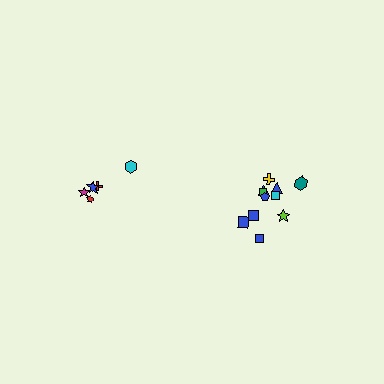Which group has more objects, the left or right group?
The right group.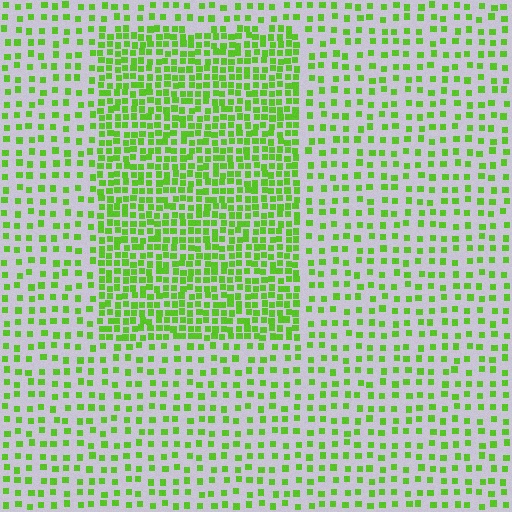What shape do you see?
I see a rectangle.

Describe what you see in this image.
The image contains small lime elements arranged at two different densities. A rectangle-shaped region is visible where the elements are more densely packed than the surrounding area.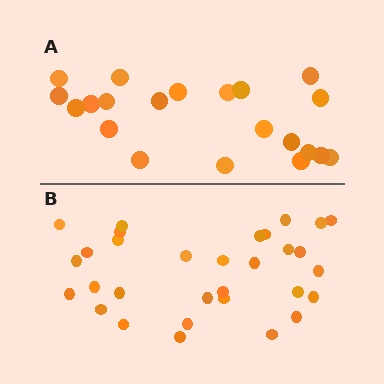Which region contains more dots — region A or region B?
Region B (the bottom region) has more dots.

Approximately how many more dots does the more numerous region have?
Region B has roughly 10 or so more dots than region A.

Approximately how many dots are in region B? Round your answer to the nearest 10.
About 30 dots. (The exact count is 31, which rounds to 30.)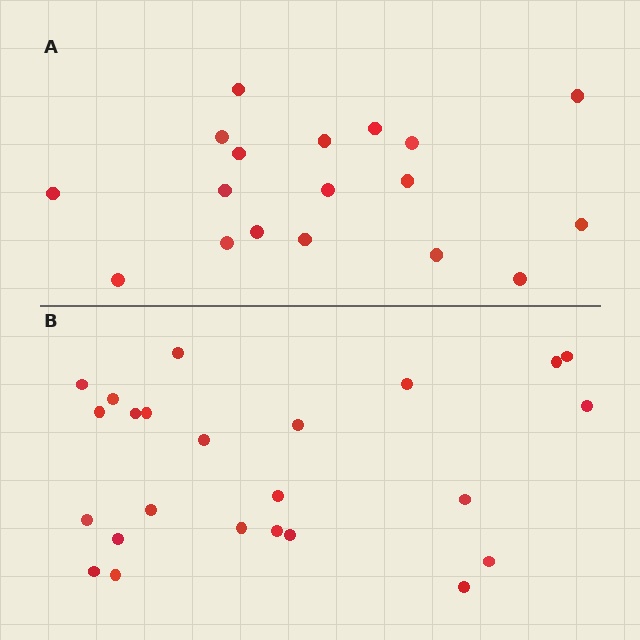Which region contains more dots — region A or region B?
Region B (the bottom region) has more dots.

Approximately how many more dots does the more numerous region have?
Region B has about 6 more dots than region A.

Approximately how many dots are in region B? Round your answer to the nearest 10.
About 20 dots. (The exact count is 24, which rounds to 20.)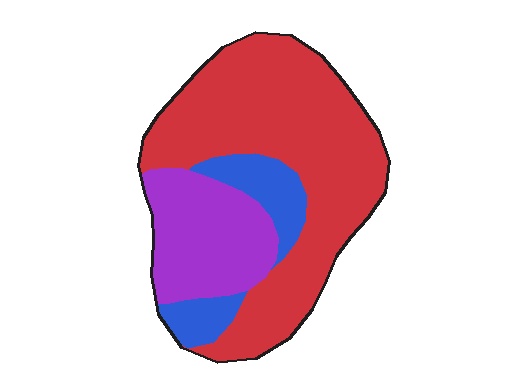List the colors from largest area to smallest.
From largest to smallest: red, purple, blue.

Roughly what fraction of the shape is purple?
Purple covers about 25% of the shape.